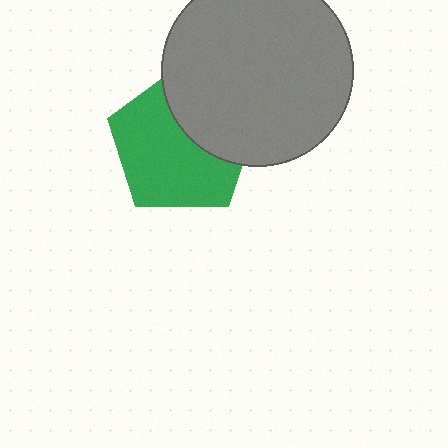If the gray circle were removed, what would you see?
You would see the complete green pentagon.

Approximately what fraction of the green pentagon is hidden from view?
Roughly 36% of the green pentagon is hidden behind the gray circle.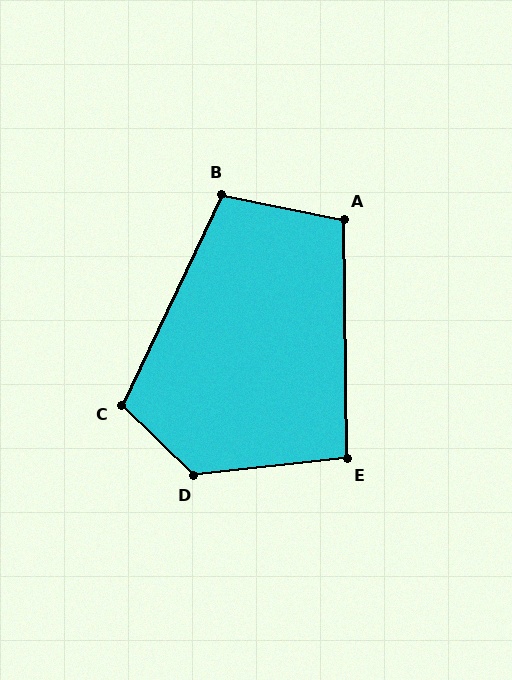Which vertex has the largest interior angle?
D, at approximately 129 degrees.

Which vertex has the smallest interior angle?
E, at approximately 96 degrees.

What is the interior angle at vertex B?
Approximately 104 degrees (obtuse).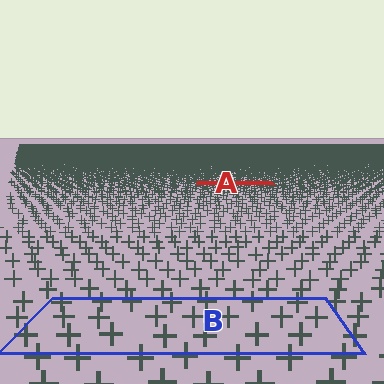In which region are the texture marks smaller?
The texture marks are smaller in region A, because it is farther away.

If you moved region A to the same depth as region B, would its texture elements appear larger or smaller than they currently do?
They would appear larger. At a closer depth, the same texture elements are projected at a bigger on-screen size.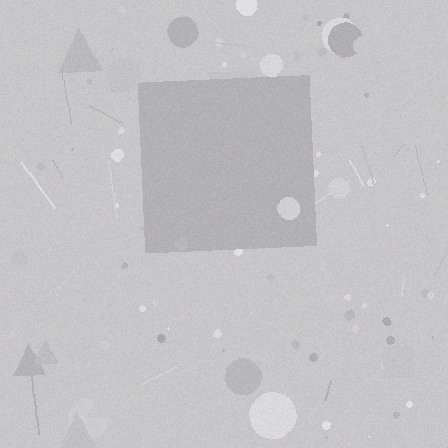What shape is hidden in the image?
A square is hidden in the image.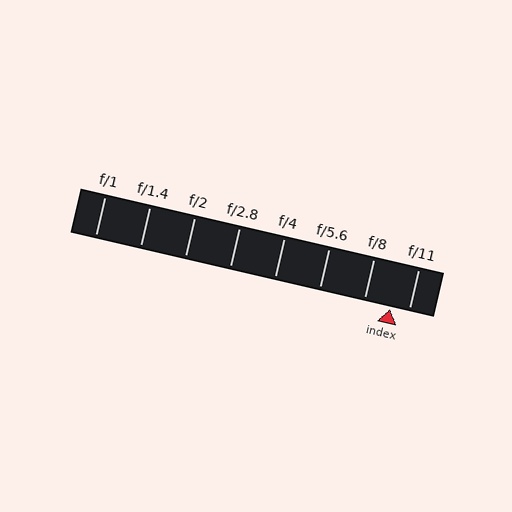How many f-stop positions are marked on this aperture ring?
There are 8 f-stop positions marked.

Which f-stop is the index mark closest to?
The index mark is closest to f/11.